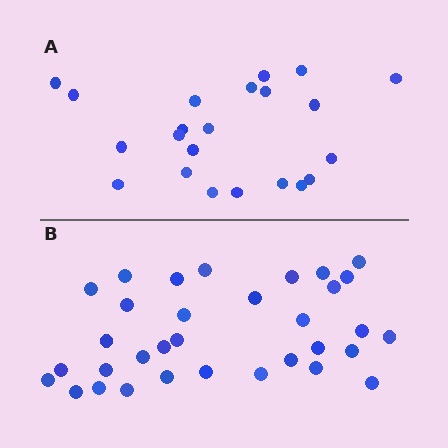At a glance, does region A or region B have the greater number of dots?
Region B (the bottom region) has more dots.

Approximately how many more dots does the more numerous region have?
Region B has roughly 12 or so more dots than region A.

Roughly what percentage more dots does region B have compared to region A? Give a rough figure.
About 50% more.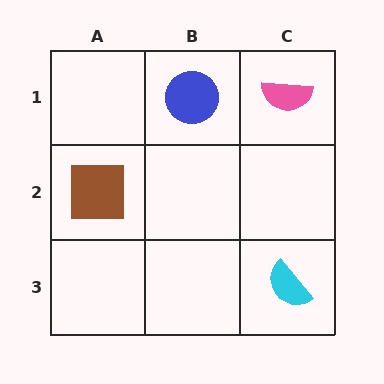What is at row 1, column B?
A blue circle.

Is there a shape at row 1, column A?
No, that cell is empty.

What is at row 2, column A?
A brown square.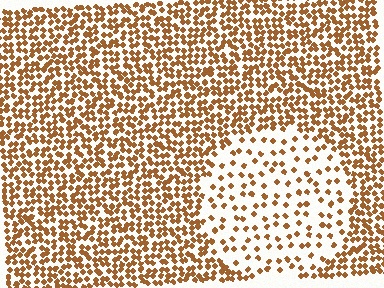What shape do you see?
I see a circle.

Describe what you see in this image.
The image contains small brown elements arranged at two different densities. A circle-shaped region is visible where the elements are less densely packed than the surrounding area.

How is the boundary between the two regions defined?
The boundary is defined by a change in element density (approximately 2.6x ratio). All elements are the same color, size, and shape.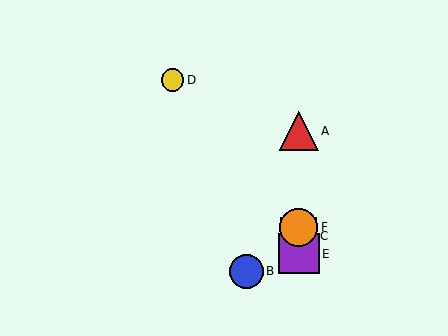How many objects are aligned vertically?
4 objects (A, C, E, F) are aligned vertically.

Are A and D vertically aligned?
No, A is at x≈299 and D is at x≈173.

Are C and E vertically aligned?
Yes, both are at x≈299.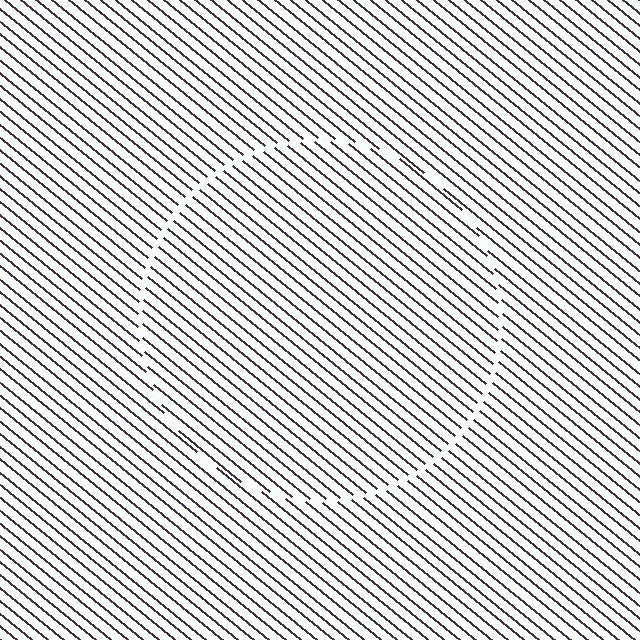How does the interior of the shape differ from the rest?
The interior of the shape contains the same grating, shifted by half a period — the contour is defined by the phase discontinuity where line-ends from the inner and outer gratings abut.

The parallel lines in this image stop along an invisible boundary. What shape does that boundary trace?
An illusory circle. The interior of the shape contains the same grating, shifted by half a period — the contour is defined by the phase discontinuity where line-ends from the inner and outer gratings abut.